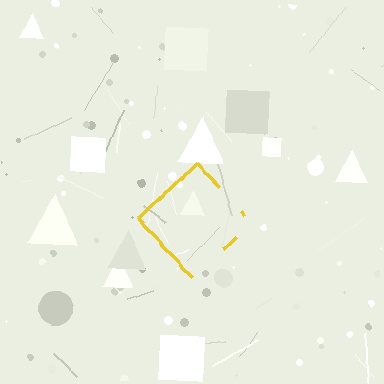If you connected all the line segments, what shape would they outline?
They would outline a diamond.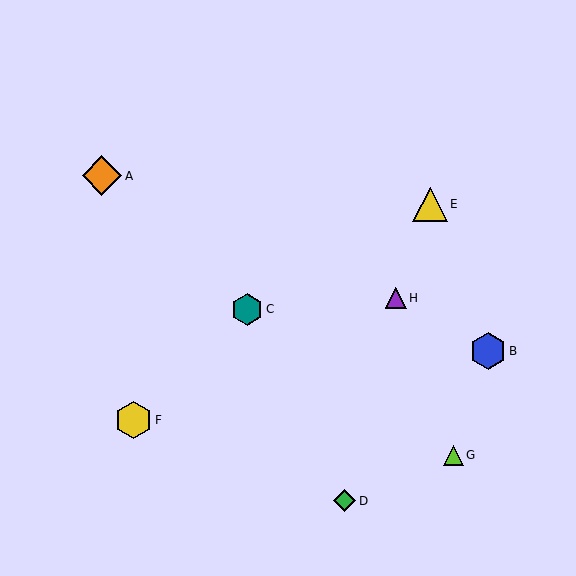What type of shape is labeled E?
Shape E is a yellow triangle.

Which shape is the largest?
The orange diamond (labeled A) is the largest.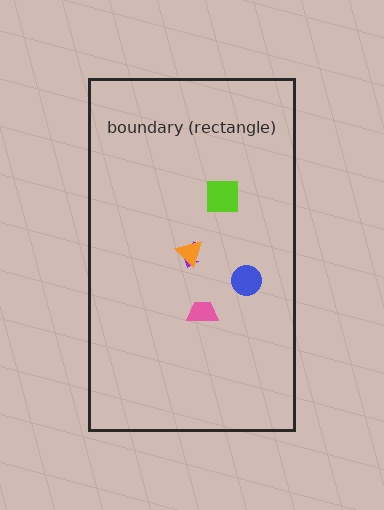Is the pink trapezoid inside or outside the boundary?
Inside.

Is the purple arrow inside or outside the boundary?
Inside.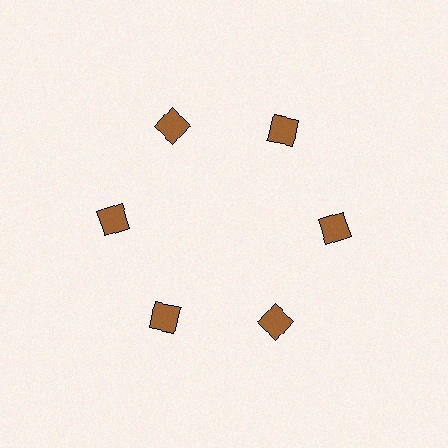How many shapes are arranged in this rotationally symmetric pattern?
There are 6 shapes, arranged in 6 groups of 1.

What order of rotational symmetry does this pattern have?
This pattern has 6-fold rotational symmetry.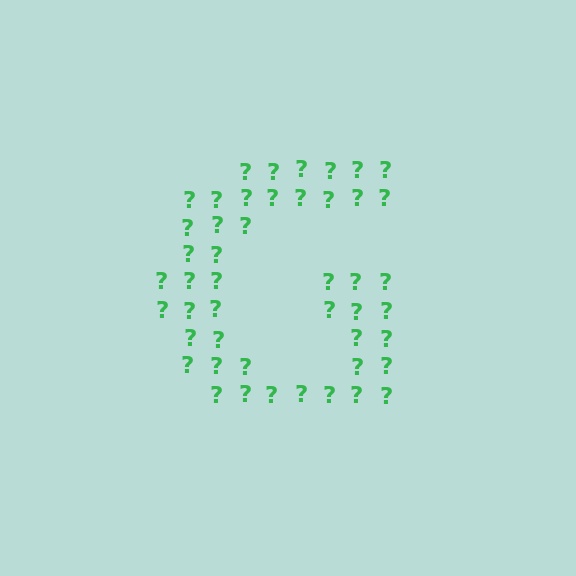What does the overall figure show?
The overall figure shows the letter G.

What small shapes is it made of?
It is made of small question marks.